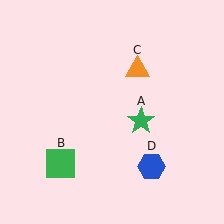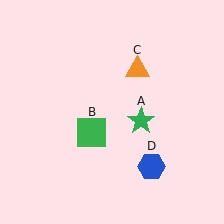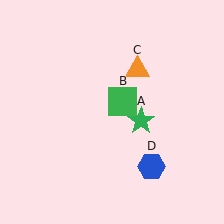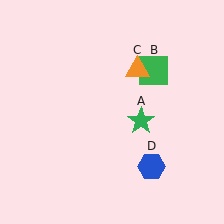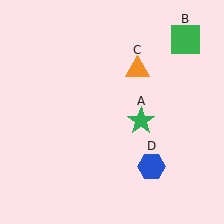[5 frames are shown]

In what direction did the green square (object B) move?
The green square (object B) moved up and to the right.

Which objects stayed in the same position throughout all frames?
Green star (object A) and orange triangle (object C) and blue hexagon (object D) remained stationary.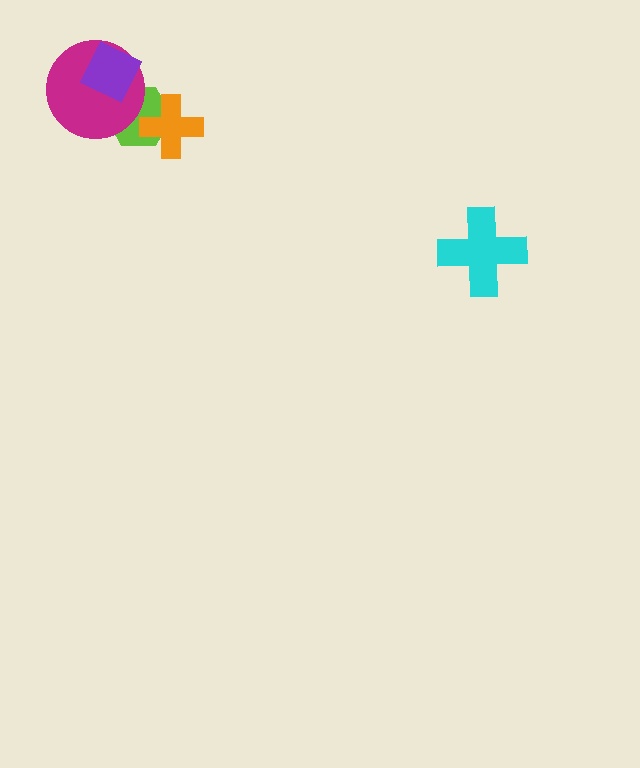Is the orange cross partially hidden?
No, no other shape covers it.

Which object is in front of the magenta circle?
The purple diamond is in front of the magenta circle.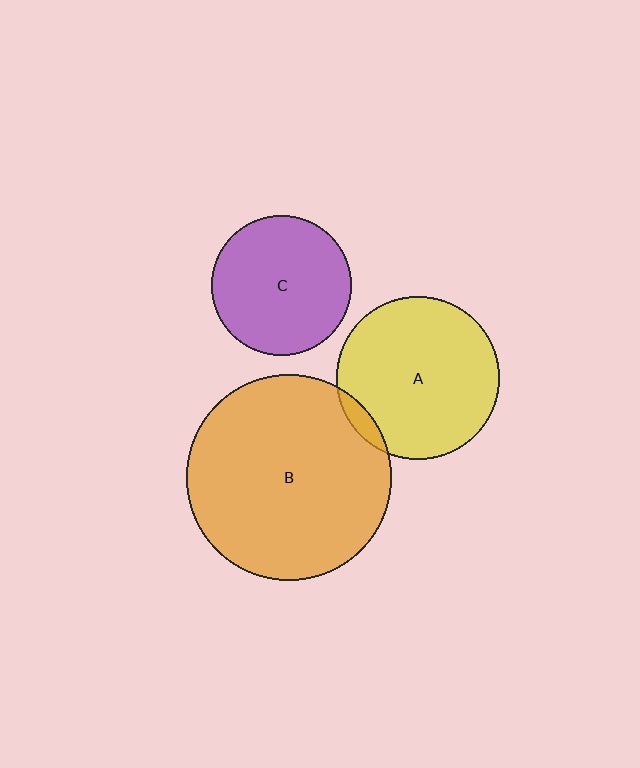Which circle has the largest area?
Circle B (orange).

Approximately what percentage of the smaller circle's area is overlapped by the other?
Approximately 5%.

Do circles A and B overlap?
Yes.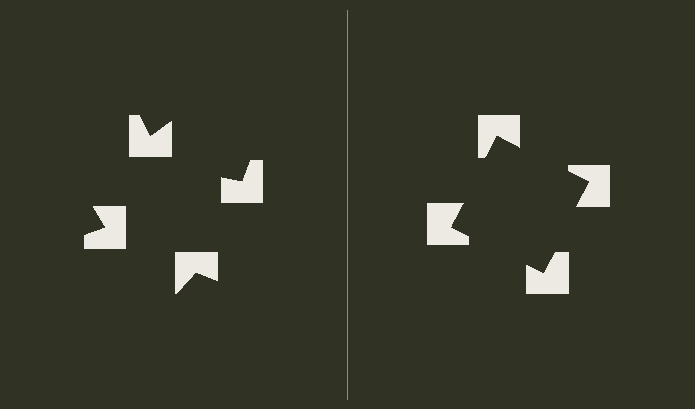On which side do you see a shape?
An illusory square appears on the right side. On the left side the wedge cuts are rotated, so no coherent shape forms.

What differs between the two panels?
The notched squares are positioned identically on both sides; only the wedge orientations differ. On the right they align to a square; on the left they are misaligned.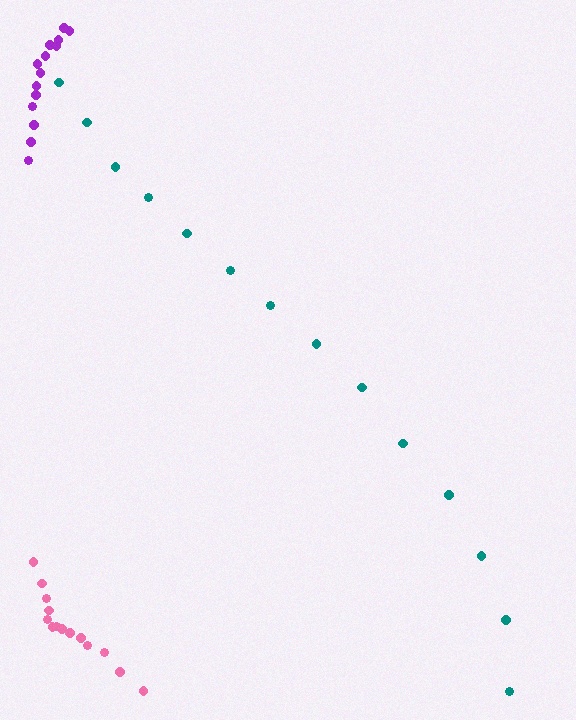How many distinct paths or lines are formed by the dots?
There are 3 distinct paths.